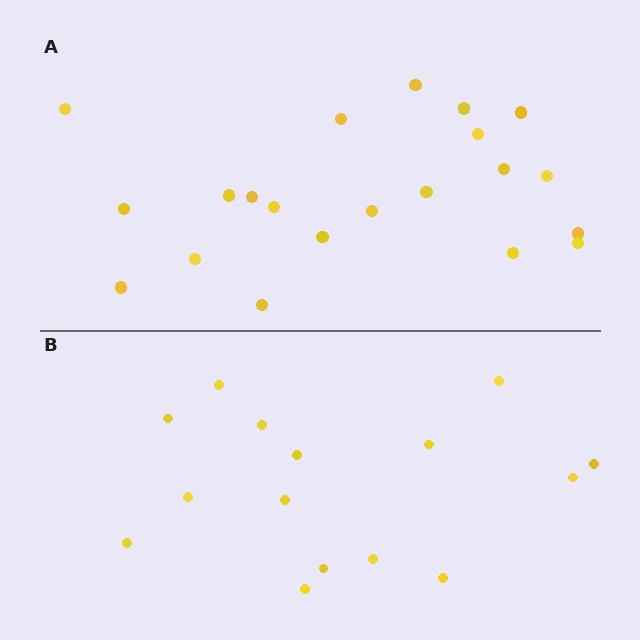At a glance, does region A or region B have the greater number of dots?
Region A (the top region) has more dots.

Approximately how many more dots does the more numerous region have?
Region A has about 6 more dots than region B.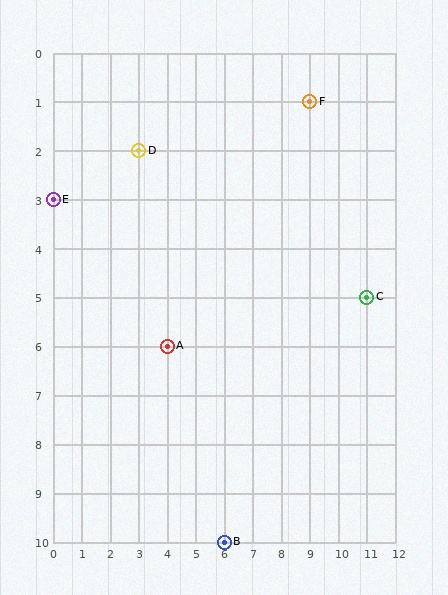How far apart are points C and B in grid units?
Points C and B are 5 columns and 5 rows apart (about 7.1 grid units diagonally).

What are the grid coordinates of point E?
Point E is at grid coordinates (0, 3).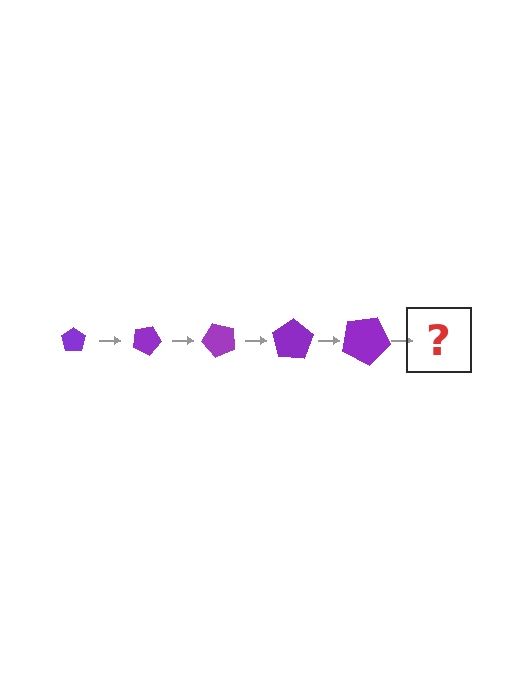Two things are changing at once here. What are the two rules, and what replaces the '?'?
The two rules are that the pentagon grows larger each step and it rotates 25 degrees each step. The '?' should be a pentagon, larger than the previous one and rotated 125 degrees from the start.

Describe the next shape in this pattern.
It should be a pentagon, larger than the previous one and rotated 125 degrees from the start.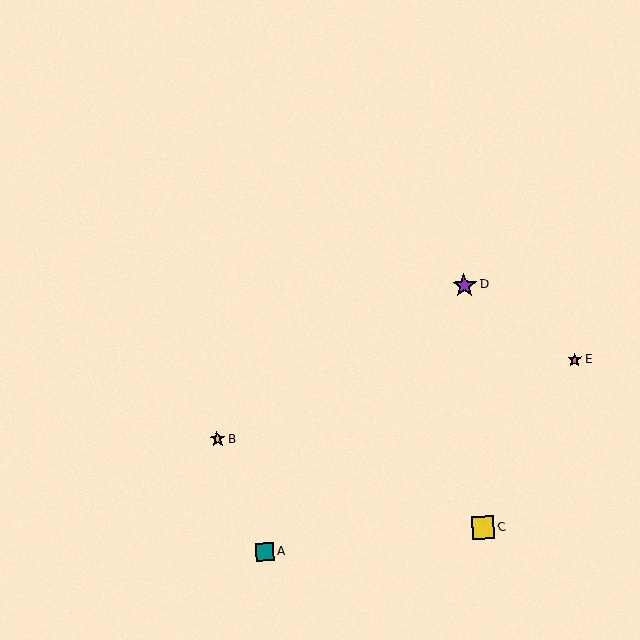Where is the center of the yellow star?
The center of the yellow star is at (217, 439).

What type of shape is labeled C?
Shape C is a yellow square.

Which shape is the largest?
The purple star (labeled D) is the largest.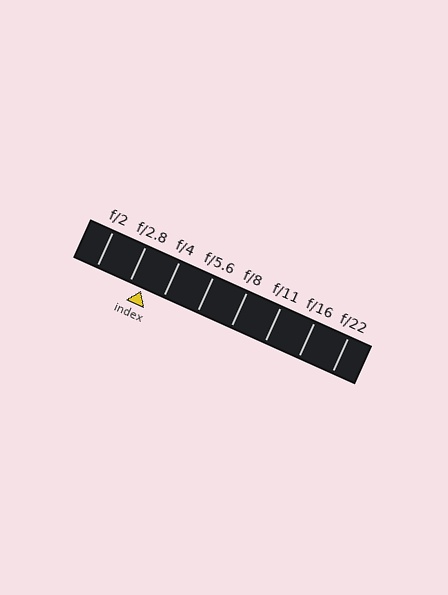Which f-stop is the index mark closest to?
The index mark is closest to f/2.8.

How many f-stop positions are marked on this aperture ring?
There are 8 f-stop positions marked.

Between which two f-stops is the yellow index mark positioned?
The index mark is between f/2.8 and f/4.